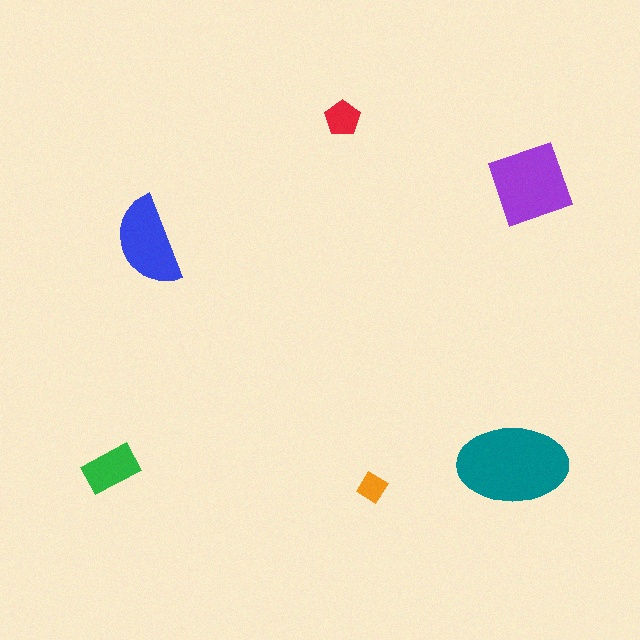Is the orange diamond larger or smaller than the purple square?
Smaller.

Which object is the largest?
The teal ellipse.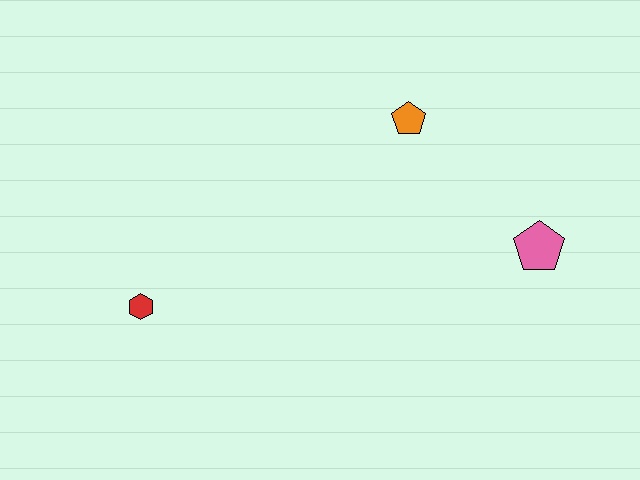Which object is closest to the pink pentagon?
The orange pentagon is closest to the pink pentagon.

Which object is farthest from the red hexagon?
The pink pentagon is farthest from the red hexagon.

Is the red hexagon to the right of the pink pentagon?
No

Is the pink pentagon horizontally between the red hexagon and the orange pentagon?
No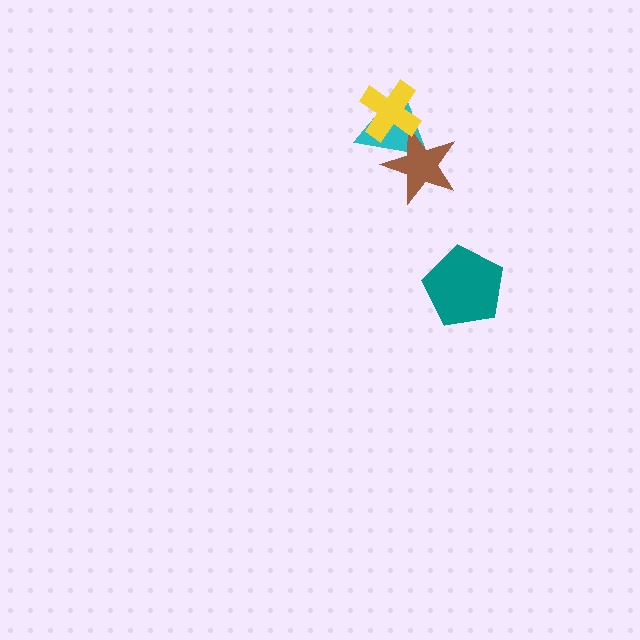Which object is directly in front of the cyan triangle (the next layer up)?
The brown star is directly in front of the cyan triangle.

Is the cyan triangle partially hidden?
Yes, it is partially covered by another shape.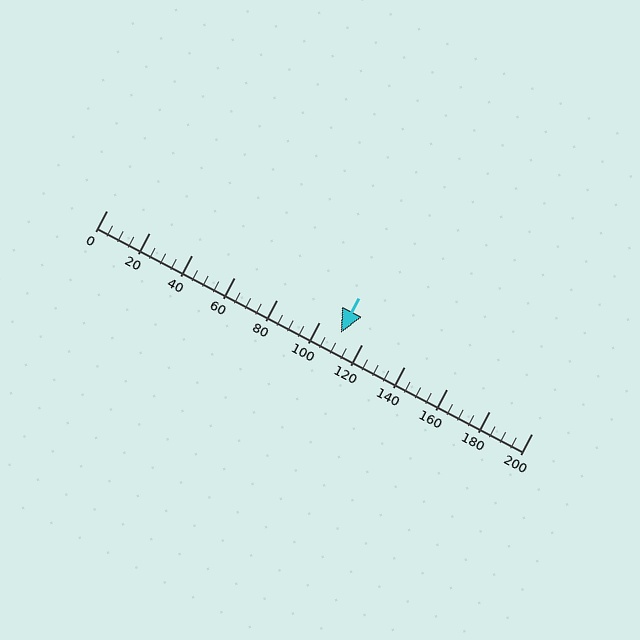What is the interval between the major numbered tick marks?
The major tick marks are spaced 20 units apart.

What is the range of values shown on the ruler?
The ruler shows values from 0 to 200.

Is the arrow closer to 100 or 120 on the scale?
The arrow is closer to 120.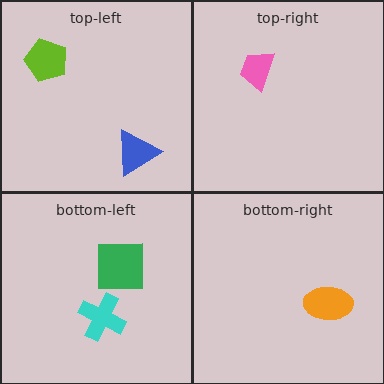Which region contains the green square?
The bottom-left region.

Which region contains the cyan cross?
The bottom-left region.